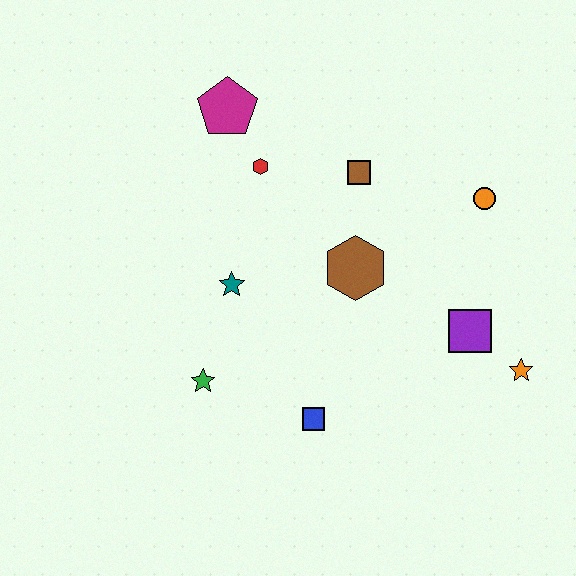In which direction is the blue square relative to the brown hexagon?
The blue square is below the brown hexagon.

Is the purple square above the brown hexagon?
No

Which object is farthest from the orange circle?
The green star is farthest from the orange circle.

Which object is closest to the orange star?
The purple square is closest to the orange star.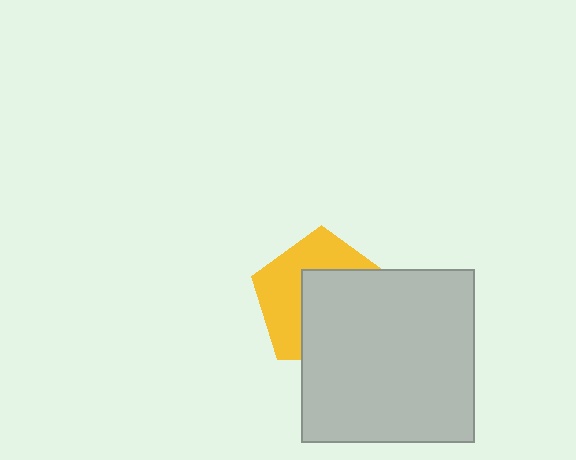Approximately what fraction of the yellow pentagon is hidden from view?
Roughly 53% of the yellow pentagon is hidden behind the light gray square.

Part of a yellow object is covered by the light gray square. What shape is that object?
It is a pentagon.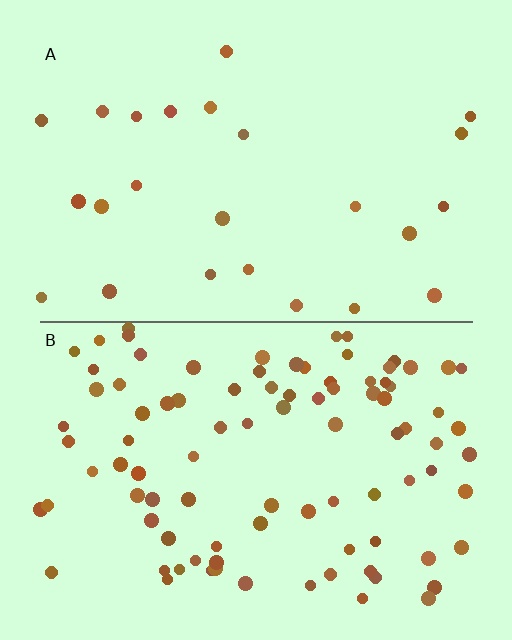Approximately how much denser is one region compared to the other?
Approximately 3.9× — region B over region A.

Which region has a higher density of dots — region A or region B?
B (the bottom).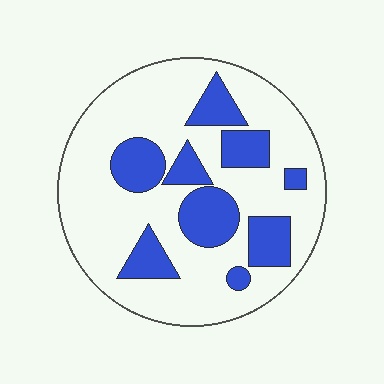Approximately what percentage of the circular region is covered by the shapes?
Approximately 25%.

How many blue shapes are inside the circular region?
9.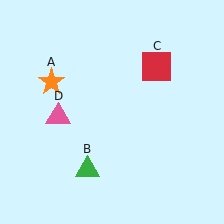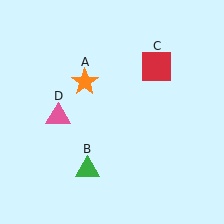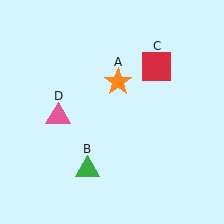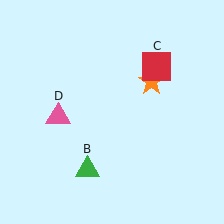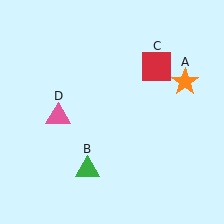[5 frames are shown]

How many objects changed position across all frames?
1 object changed position: orange star (object A).